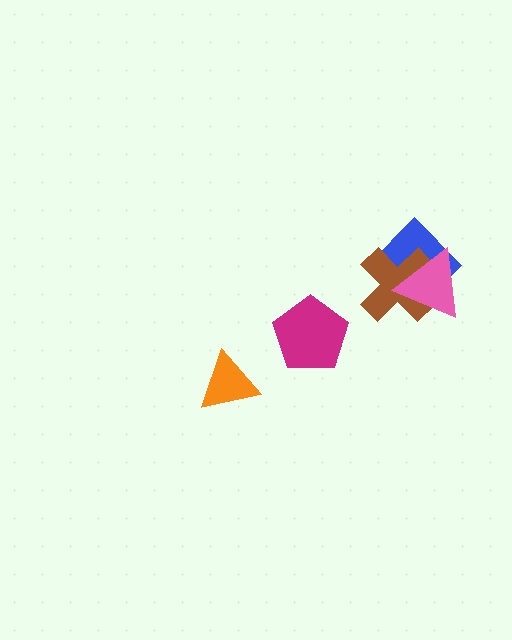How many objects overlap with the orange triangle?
0 objects overlap with the orange triangle.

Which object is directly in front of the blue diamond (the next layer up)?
The brown cross is directly in front of the blue diamond.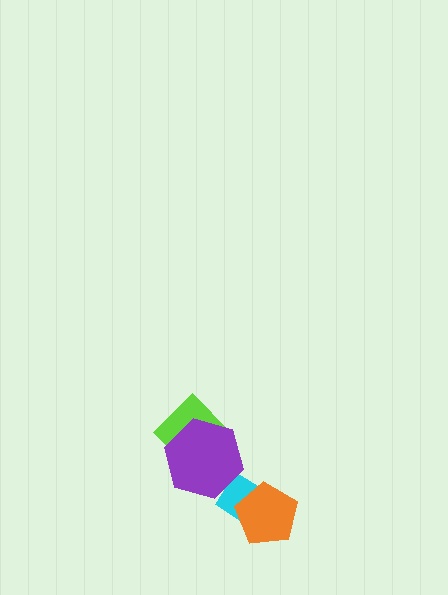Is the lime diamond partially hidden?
Yes, it is partially covered by another shape.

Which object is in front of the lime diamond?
The purple hexagon is in front of the lime diamond.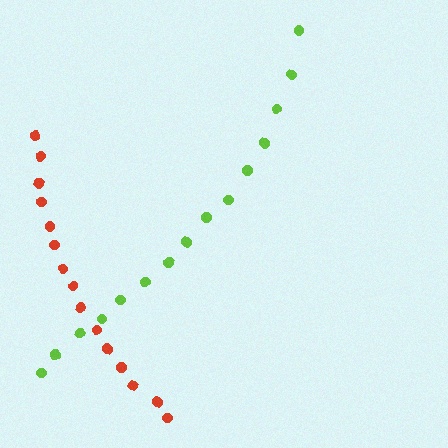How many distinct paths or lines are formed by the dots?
There are 2 distinct paths.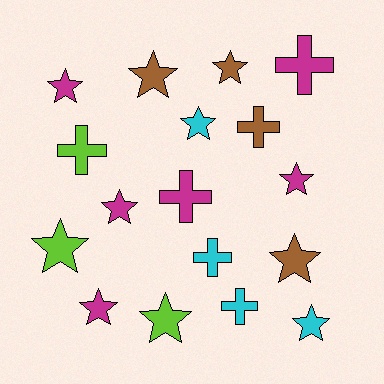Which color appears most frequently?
Magenta, with 6 objects.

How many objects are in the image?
There are 17 objects.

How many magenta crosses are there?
There are 2 magenta crosses.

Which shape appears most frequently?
Star, with 11 objects.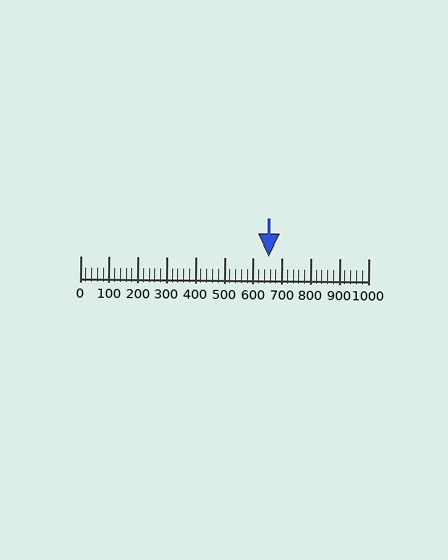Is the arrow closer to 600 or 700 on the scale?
The arrow is closer to 700.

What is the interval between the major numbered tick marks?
The major tick marks are spaced 100 units apart.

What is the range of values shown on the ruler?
The ruler shows values from 0 to 1000.